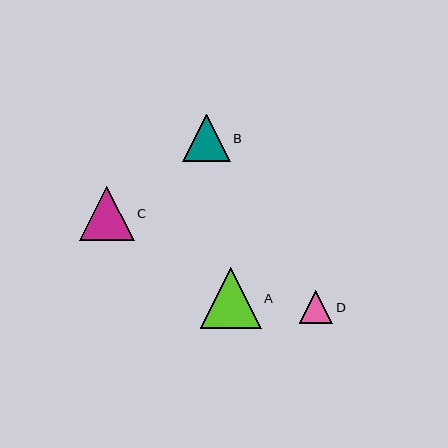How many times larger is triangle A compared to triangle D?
Triangle A is approximately 1.8 times the size of triangle D.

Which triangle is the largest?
Triangle A is the largest with a size of approximately 61 pixels.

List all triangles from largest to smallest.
From largest to smallest: A, C, B, D.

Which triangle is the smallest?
Triangle D is the smallest with a size of approximately 33 pixels.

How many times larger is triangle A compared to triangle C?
Triangle A is approximately 1.1 times the size of triangle C.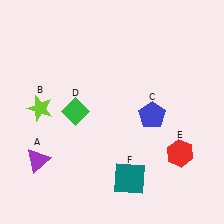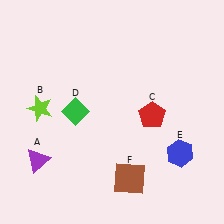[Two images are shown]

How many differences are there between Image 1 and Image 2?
There are 3 differences between the two images.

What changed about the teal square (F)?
In Image 1, F is teal. In Image 2, it changed to brown.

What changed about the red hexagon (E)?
In Image 1, E is red. In Image 2, it changed to blue.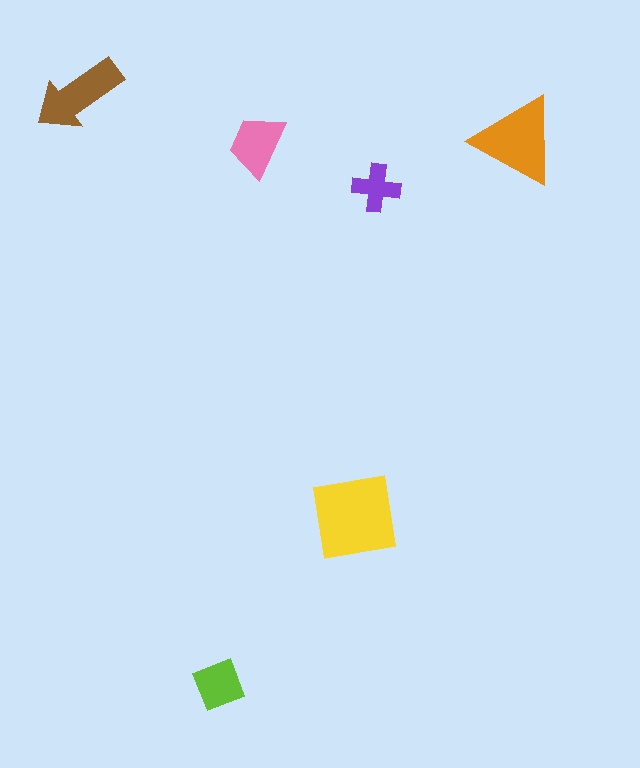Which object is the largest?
The yellow square.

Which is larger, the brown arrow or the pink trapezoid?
The brown arrow.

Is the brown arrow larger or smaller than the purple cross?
Larger.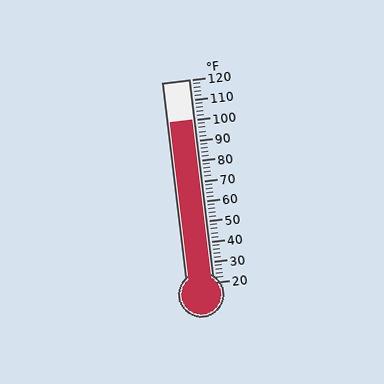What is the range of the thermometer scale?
The thermometer scale ranges from 20°F to 120°F.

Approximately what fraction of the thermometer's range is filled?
The thermometer is filled to approximately 80% of its range.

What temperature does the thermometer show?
The thermometer shows approximately 100°F.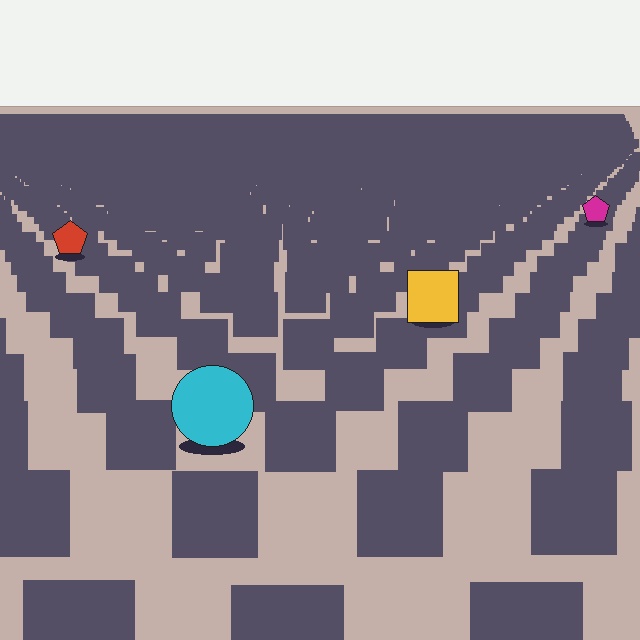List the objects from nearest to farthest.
From nearest to farthest: the cyan circle, the yellow square, the red pentagon, the magenta pentagon.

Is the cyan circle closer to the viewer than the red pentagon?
Yes. The cyan circle is closer — you can tell from the texture gradient: the ground texture is coarser near it.